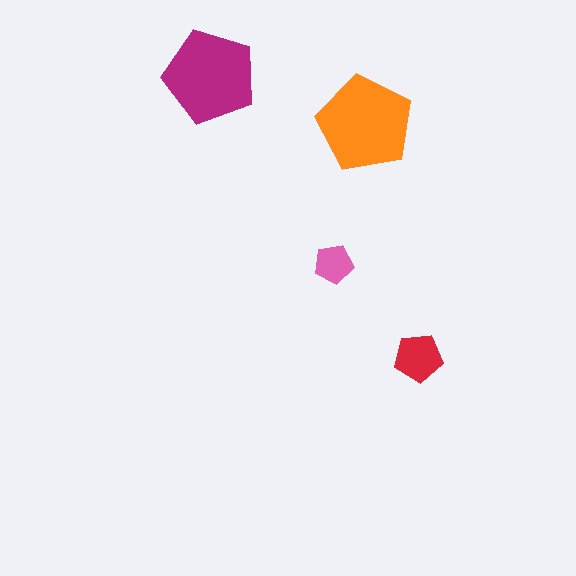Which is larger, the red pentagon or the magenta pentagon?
The magenta one.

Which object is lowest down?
The red pentagon is bottommost.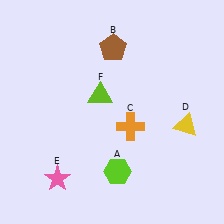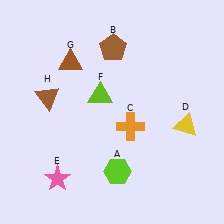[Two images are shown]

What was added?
A brown triangle (G), a brown triangle (H) were added in Image 2.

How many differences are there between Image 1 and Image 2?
There are 2 differences between the two images.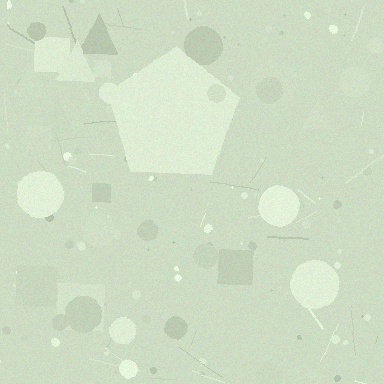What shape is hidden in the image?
A pentagon is hidden in the image.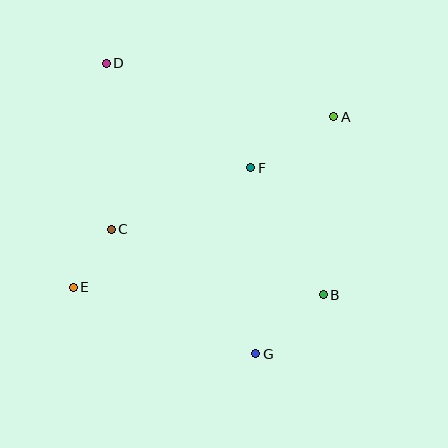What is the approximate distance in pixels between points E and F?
The distance between E and F is approximately 214 pixels.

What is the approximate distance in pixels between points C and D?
The distance between C and D is approximately 166 pixels.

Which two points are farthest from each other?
Points D and G are farthest from each other.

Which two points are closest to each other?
Points C and E are closest to each other.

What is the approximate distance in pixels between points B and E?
The distance between B and E is approximately 250 pixels.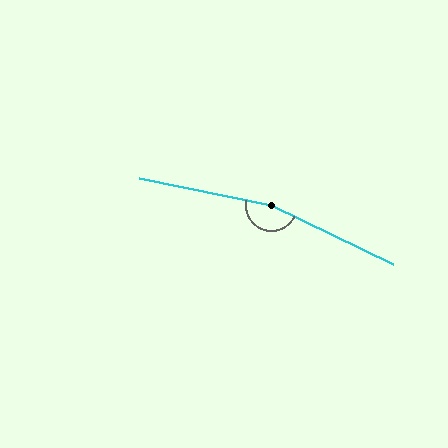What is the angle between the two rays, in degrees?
Approximately 166 degrees.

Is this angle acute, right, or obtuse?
It is obtuse.